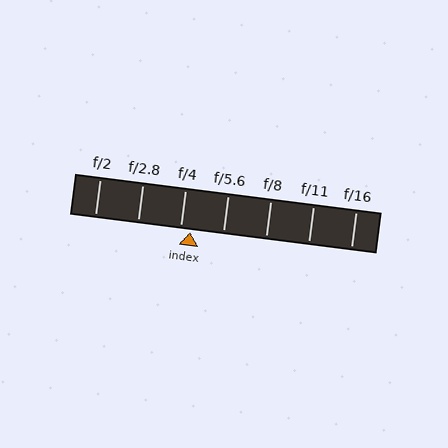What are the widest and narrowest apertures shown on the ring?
The widest aperture shown is f/2 and the narrowest is f/16.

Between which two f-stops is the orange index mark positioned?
The index mark is between f/4 and f/5.6.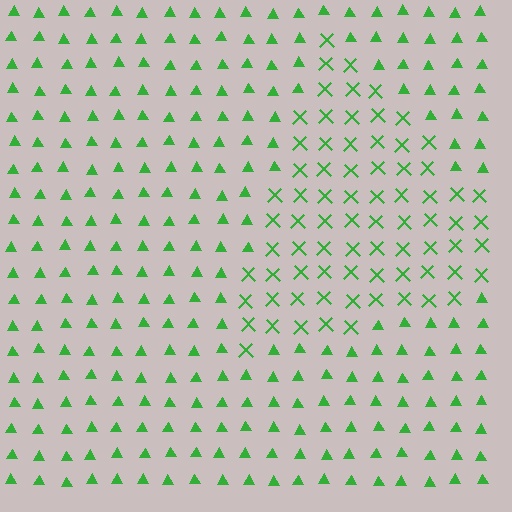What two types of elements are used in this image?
The image uses X marks inside the triangle region and triangles outside it.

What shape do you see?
I see a triangle.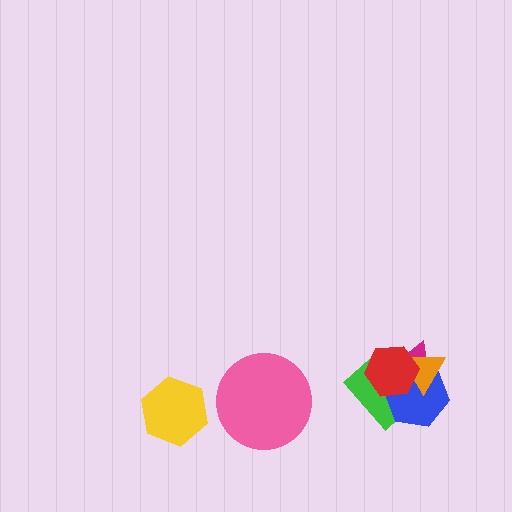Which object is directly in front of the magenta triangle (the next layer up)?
The green rectangle is directly in front of the magenta triangle.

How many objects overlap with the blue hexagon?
4 objects overlap with the blue hexagon.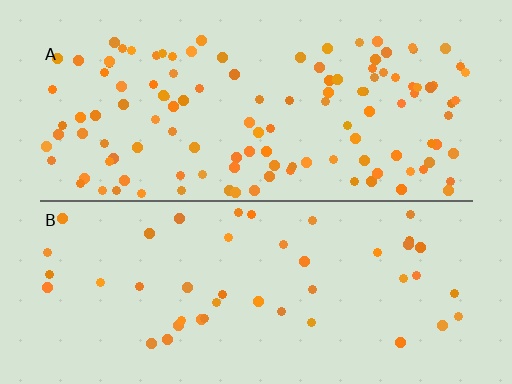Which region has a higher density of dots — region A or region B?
A (the top).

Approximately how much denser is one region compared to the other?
Approximately 2.7× — region A over region B.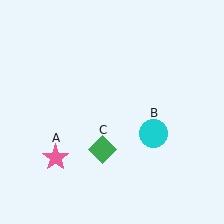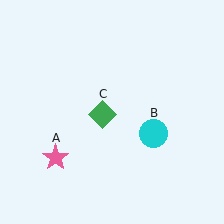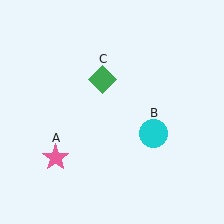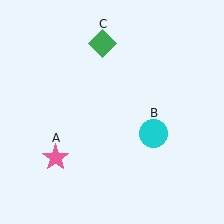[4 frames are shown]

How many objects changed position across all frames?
1 object changed position: green diamond (object C).